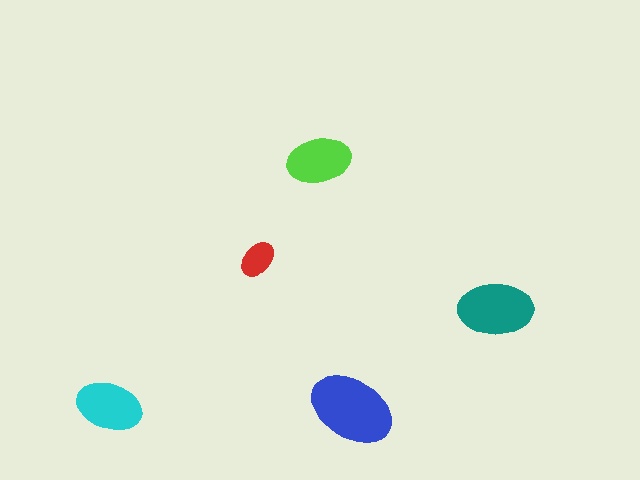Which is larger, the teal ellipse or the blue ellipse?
The blue one.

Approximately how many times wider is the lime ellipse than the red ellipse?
About 1.5 times wider.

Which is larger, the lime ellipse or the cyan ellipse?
The cyan one.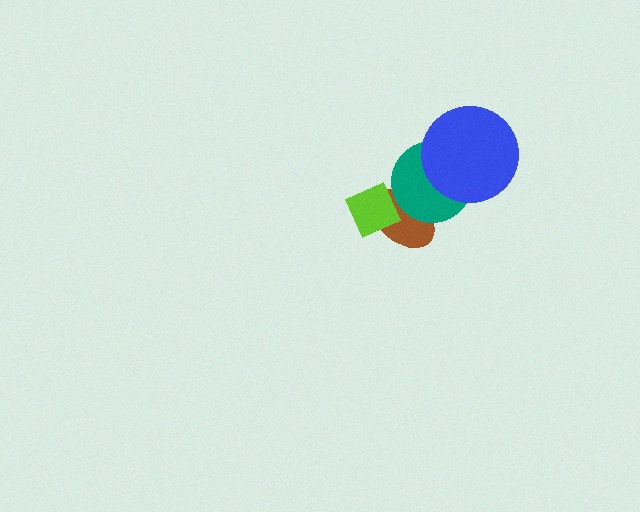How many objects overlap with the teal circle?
2 objects overlap with the teal circle.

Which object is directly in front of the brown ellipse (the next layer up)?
The teal circle is directly in front of the brown ellipse.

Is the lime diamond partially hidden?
No, no other shape covers it.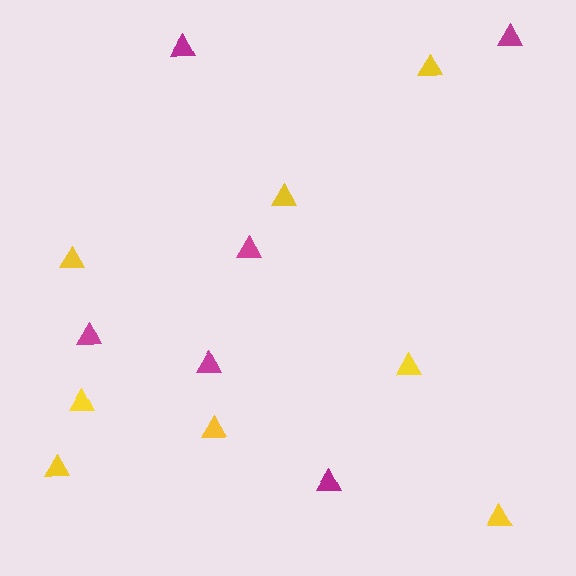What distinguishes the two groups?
There are 2 groups: one group of magenta triangles (6) and one group of yellow triangles (8).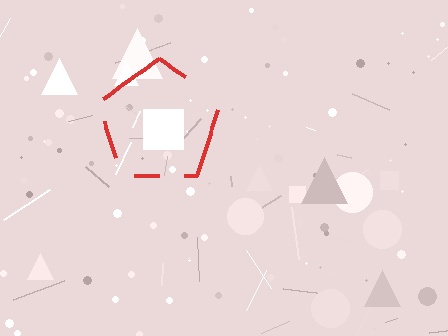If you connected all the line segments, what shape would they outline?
They would outline a pentagon.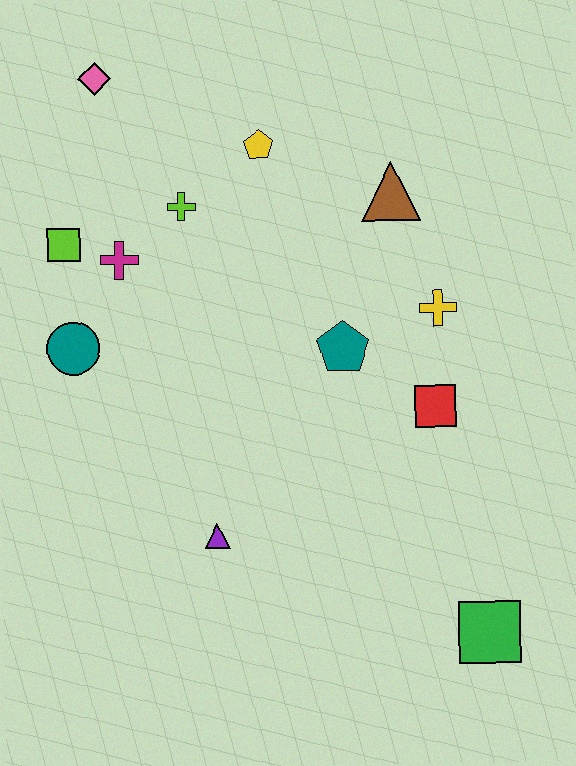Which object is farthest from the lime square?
The green square is farthest from the lime square.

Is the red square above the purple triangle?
Yes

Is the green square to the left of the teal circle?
No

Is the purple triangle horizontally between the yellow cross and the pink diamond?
Yes